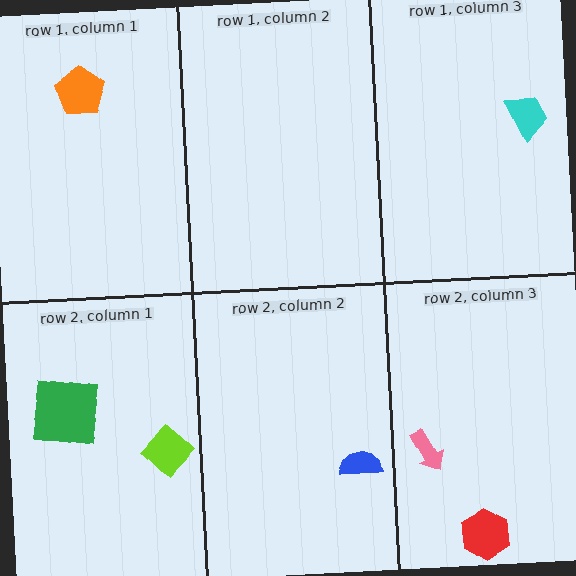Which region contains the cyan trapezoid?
The row 1, column 3 region.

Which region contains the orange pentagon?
The row 1, column 1 region.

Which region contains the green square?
The row 2, column 1 region.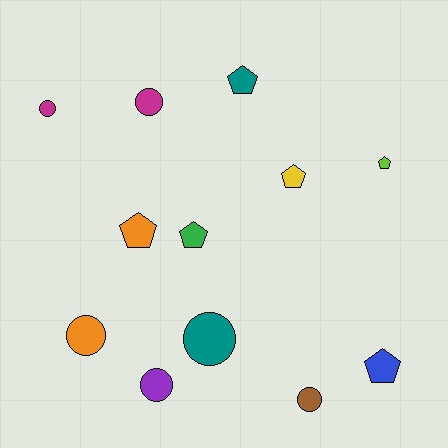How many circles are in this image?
There are 6 circles.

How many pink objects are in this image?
There are no pink objects.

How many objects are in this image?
There are 12 objects.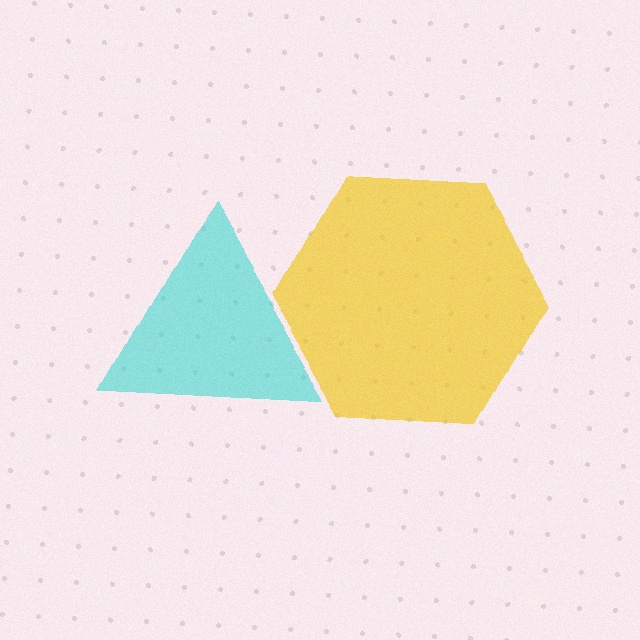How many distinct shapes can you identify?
There are 2 distinct shapes: a yellow hexagon, a cyan triangle.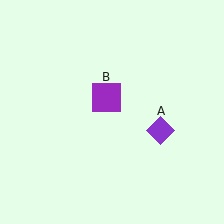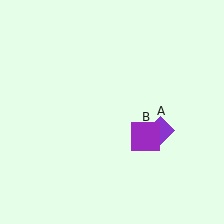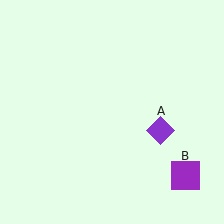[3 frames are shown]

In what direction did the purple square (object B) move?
The purple square (object B) moved down and to the right.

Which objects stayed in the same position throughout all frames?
Purple diamond (object A) remained stationary.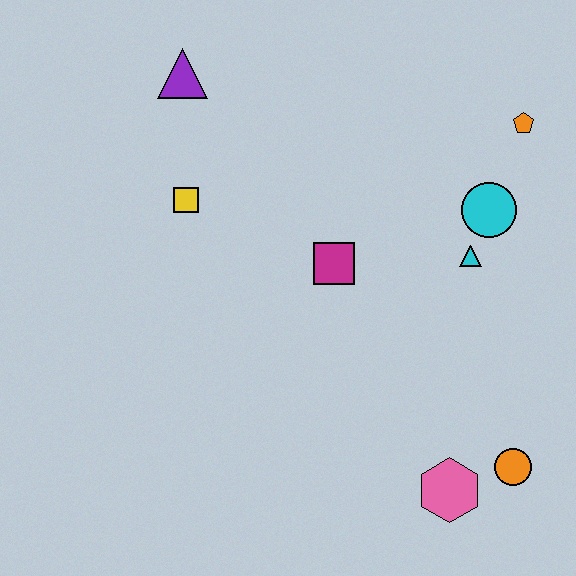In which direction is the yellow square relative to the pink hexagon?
The yellow square is above the pink hexagon.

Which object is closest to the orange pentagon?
The cyan circle is closest to the orange pentagon.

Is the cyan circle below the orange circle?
No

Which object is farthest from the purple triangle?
The orange circle is farthest from the purple triangle.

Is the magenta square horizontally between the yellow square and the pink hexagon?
Yes